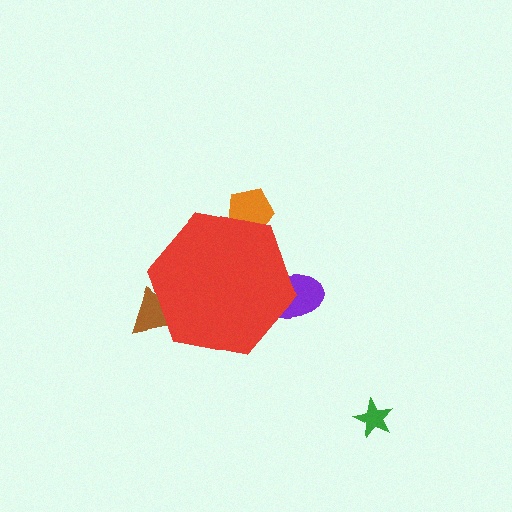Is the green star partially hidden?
No, the green star is fully visible.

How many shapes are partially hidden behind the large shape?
3 shapes are partially hidden.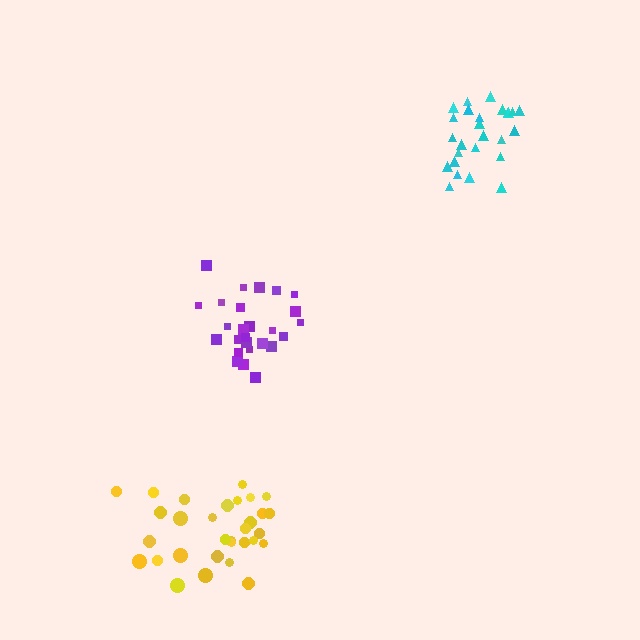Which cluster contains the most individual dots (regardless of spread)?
Yellow (31).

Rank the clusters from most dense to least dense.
cyan, purple, yellow.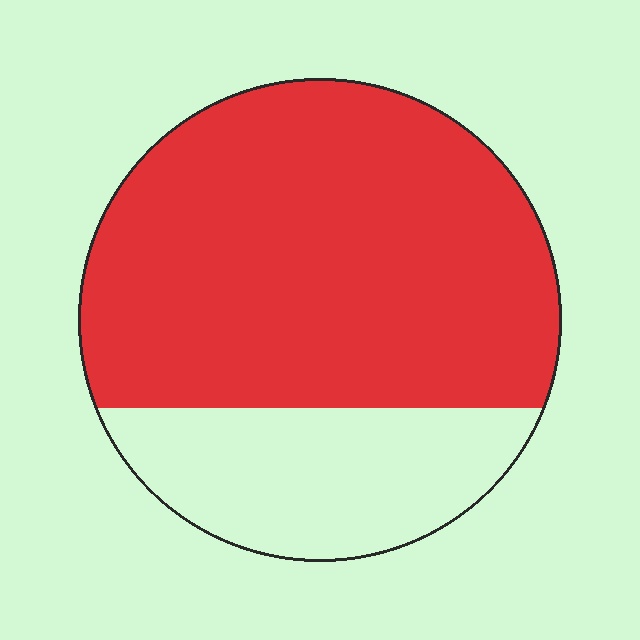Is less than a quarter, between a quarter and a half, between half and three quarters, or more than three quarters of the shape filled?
Between half and three quarters.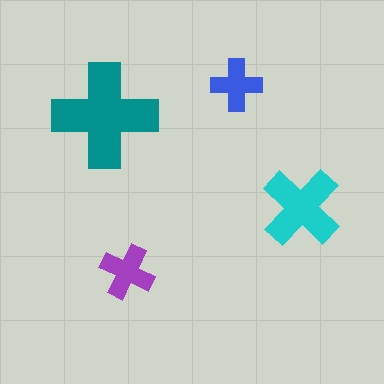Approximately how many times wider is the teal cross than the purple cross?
About 2 times wider.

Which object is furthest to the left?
The teal cross is leftmost.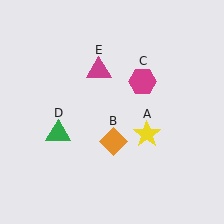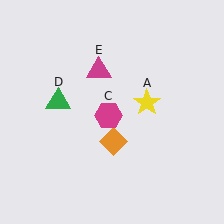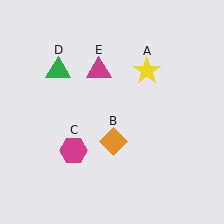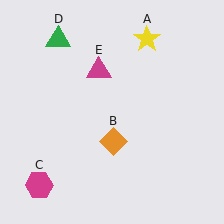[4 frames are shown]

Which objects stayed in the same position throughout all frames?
Orange diamond (object B) and magenta triangle (object E) remained stationary.